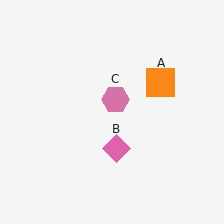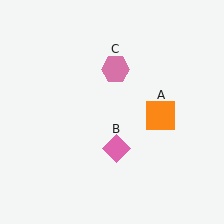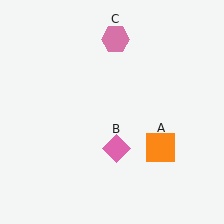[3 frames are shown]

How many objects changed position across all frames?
2 objects changed position: orange square (object A), pink hexagon (object C).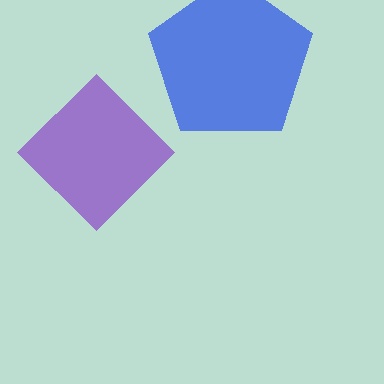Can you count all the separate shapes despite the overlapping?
Yes, there are 2 separate shapes.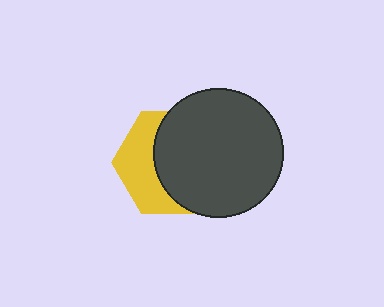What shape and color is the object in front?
The object in front is a dark gray circle.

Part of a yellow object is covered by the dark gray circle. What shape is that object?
It is a hexagon.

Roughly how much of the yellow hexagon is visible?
A small part of it is visible (roughly 40%).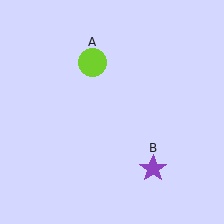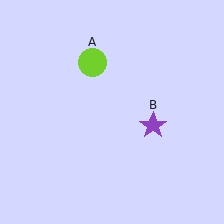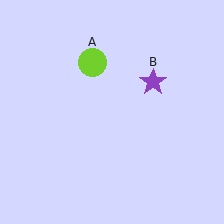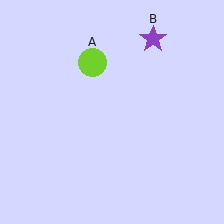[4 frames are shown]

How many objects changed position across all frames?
1 object changed position: purple star (object B).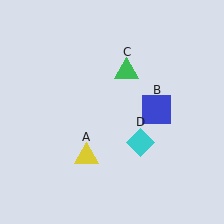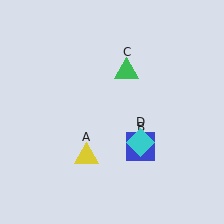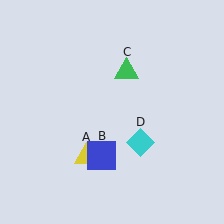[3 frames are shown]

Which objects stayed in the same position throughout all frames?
Yellow triangle (object A) and green triangle (object C) and cyan diamond (object D) remained stationary.